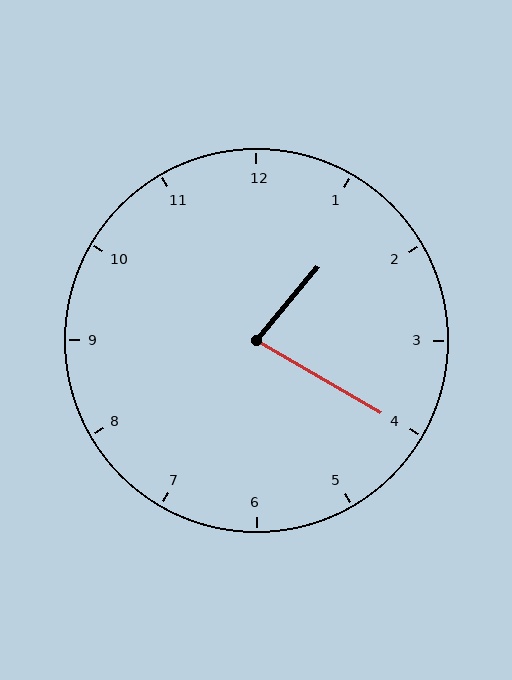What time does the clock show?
1:20.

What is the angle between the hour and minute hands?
Approximately 80 degrees.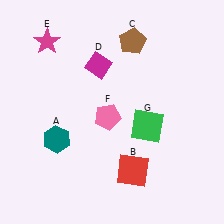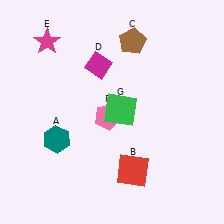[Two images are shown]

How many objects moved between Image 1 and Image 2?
1 object moved between the two images.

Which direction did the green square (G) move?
The green square (G) moved left.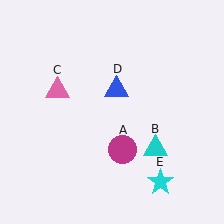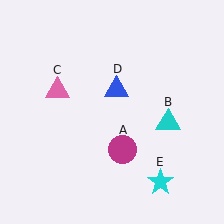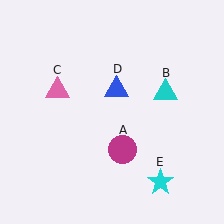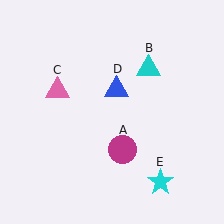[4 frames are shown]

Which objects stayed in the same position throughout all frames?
Magenta circle (object A) and pink triangle (object C) and blue triangle (object D) and cyan star (object E) remained stationary.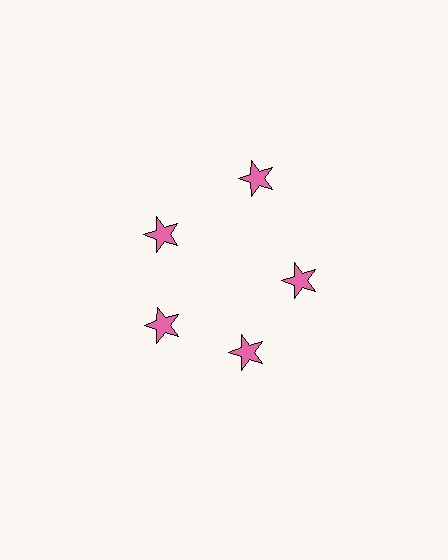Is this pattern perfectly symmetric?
No. The 5 pink stars are arranged in a ring, but one element near the 1 o'clock position is pushed outward from the center, breaking the 5-fold rotational symmetry.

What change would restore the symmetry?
The symmetry would be restored by moving it inward, back onto the ring so that all 5 stars sit at equal angles and equal distance from the center.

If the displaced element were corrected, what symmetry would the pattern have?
It would have 5-fold rotational symmetry — the pattern would map onto itself every 72 degrees.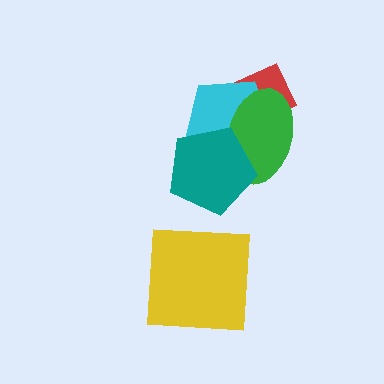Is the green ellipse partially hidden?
Yes, it is partially covered by another shape.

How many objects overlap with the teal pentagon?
2 objects overlap with the teal pentagon.